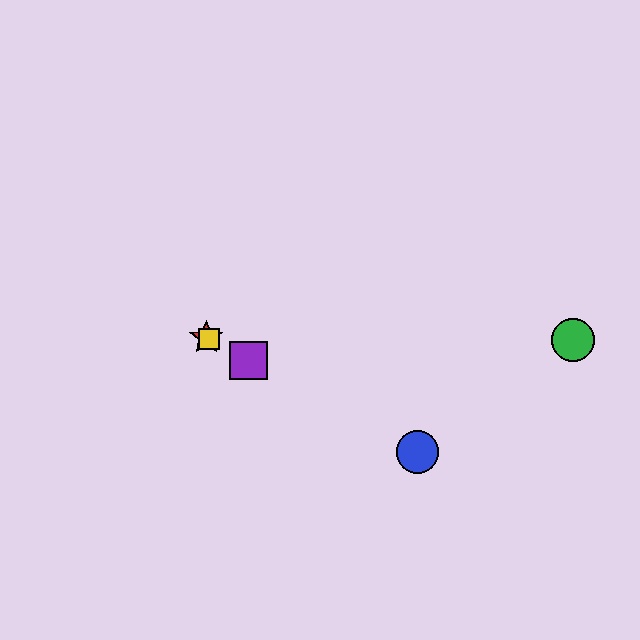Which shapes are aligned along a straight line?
The red star, the blue circle, the yellow square, the purple square are aligned along a straight line.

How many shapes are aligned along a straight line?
4 shapes (the red star, the blue circle, the yellow square, the purple square) are aligned along a straight line.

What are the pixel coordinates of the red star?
The red star is at (206, 338).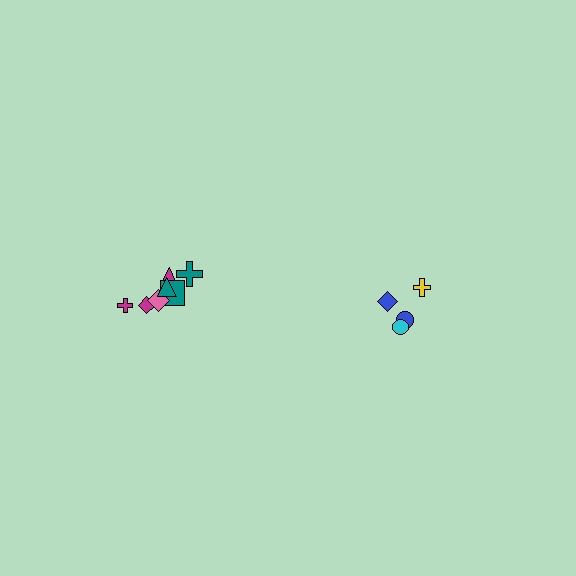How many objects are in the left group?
There are 7 objects.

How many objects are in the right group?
There are 4 objects.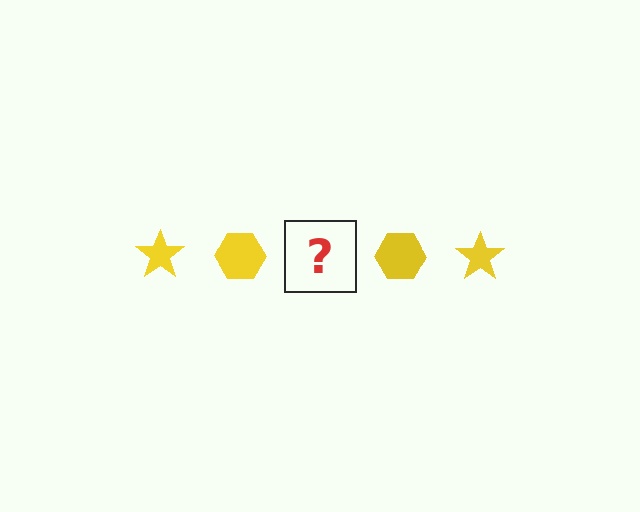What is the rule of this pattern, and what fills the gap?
The rule is that the pattern cycles through star, hexagon shapes in yellow. The gap should be filled with a yellow star.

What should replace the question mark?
The question mark should be replaced with a yellow star.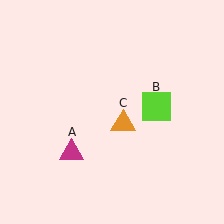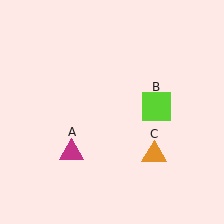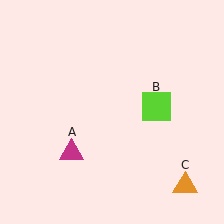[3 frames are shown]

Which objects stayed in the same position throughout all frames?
Magenta triangle (object A) and lime square (object B) remained stationary.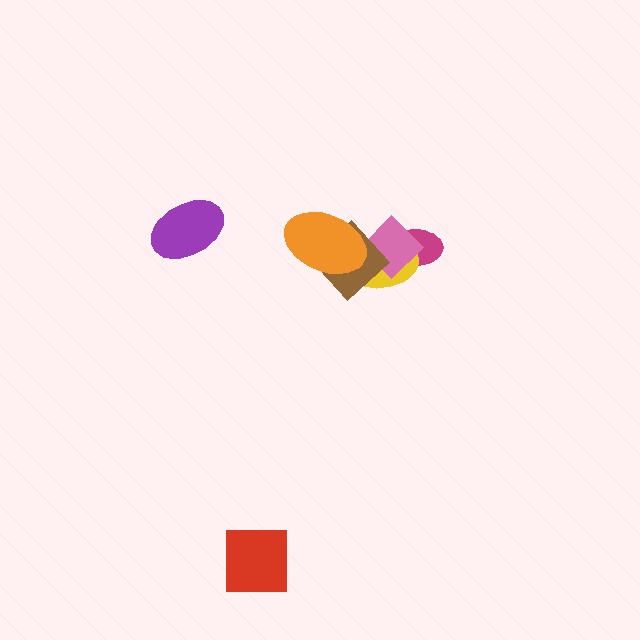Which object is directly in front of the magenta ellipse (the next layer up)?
The yellow ellipse is directly in front of the magenta ellipse.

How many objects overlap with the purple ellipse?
0 objects overlap with the purple ellipse.